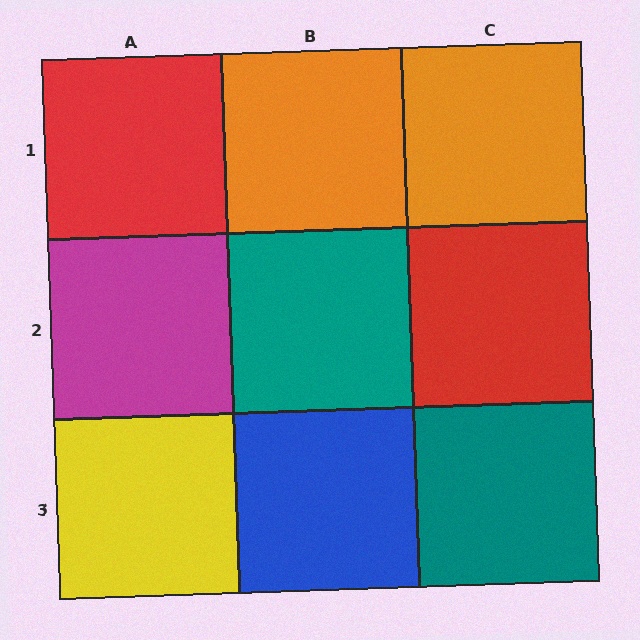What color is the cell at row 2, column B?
Teal.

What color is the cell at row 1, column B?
Orange.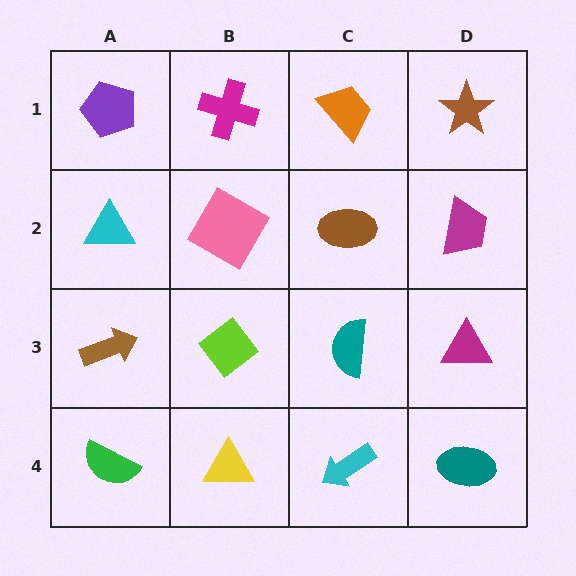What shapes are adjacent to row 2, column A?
A purple pentagon (row 1, column A), a brown arrow (row 3, column A), a pink diamond (row 2, column B).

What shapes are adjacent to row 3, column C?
A brown ellipse (row 2, column C), a cyan arrow (row 4, column C), a lime diamond (row 3, column B), a magenta triangle (row 3, column D).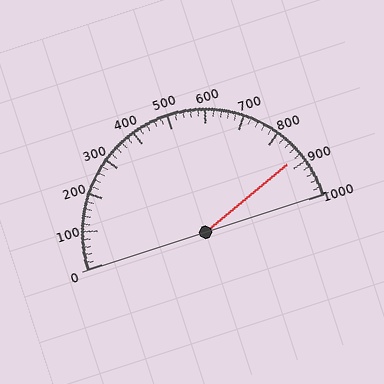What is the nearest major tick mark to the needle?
The nearest major tick mark is 900.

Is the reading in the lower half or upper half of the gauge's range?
The reading is in the upper half of the range (0 to 1000).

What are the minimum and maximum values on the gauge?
The gauge ranges from 0 to 1000.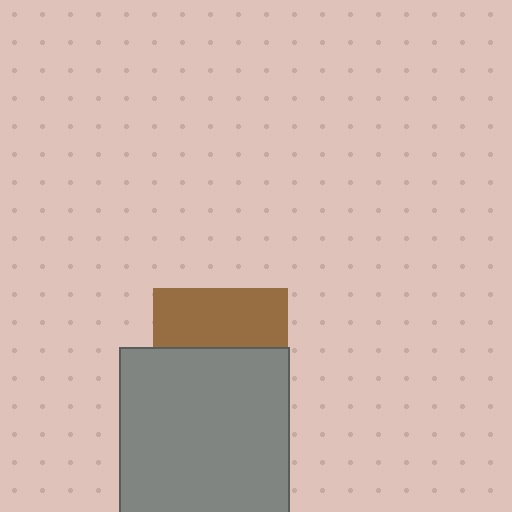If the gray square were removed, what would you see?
You would see the complete brown square.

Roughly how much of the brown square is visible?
A small part of it is visible (roughly 44%).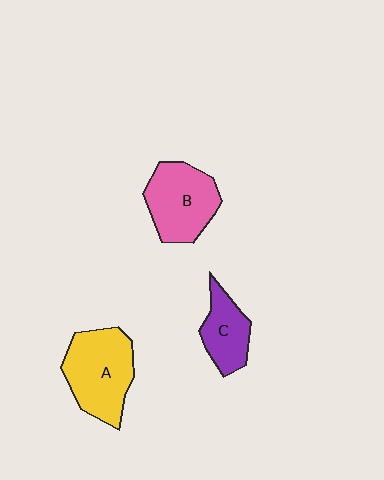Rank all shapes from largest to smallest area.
From largest to smallest: A (yellow), B (pink), C (purple).